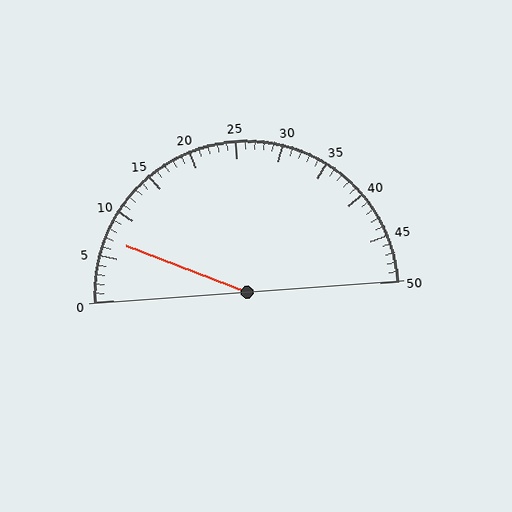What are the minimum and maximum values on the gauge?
The gauge ranges from 0 to 50.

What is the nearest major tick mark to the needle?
The nearest major tick mark is 5.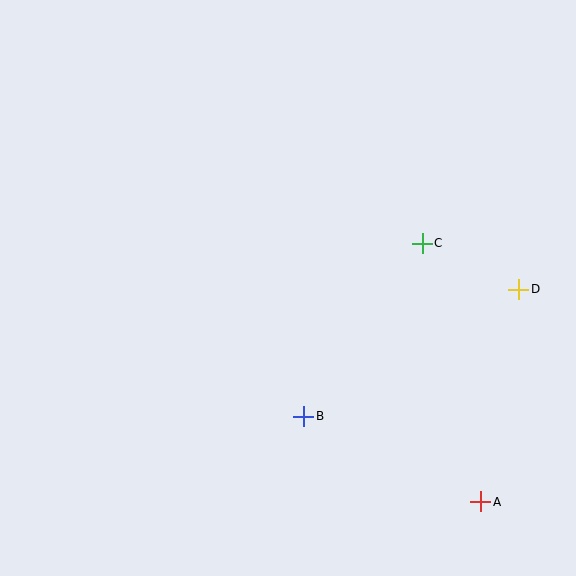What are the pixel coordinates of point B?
Point B is at (304, 417).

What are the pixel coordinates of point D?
Point D is at (519, 289).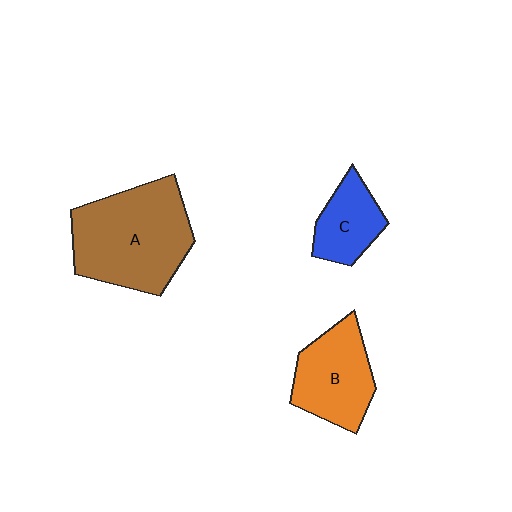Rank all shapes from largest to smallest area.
From largest to smallest: A (brown), B (orange), C (blue).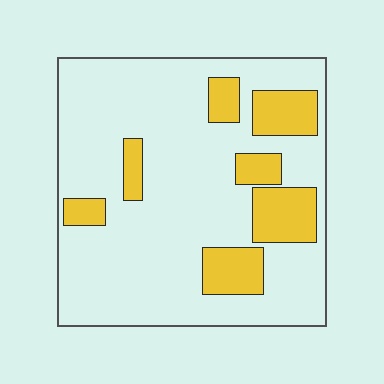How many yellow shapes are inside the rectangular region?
7.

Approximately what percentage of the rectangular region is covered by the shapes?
Approximately 20%.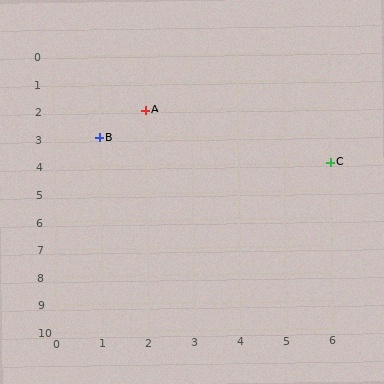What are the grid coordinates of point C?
Point C is at grid coordinates (6, 4).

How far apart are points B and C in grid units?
Points B and C are 5 columns and 1 row apart (about 5.1 grid units diagonally).